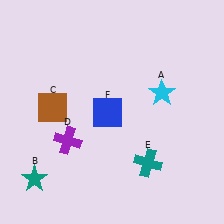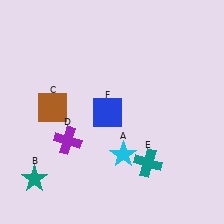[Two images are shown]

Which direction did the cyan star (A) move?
The cyan star (A) moved down.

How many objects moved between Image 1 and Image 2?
1 object moved between the two images.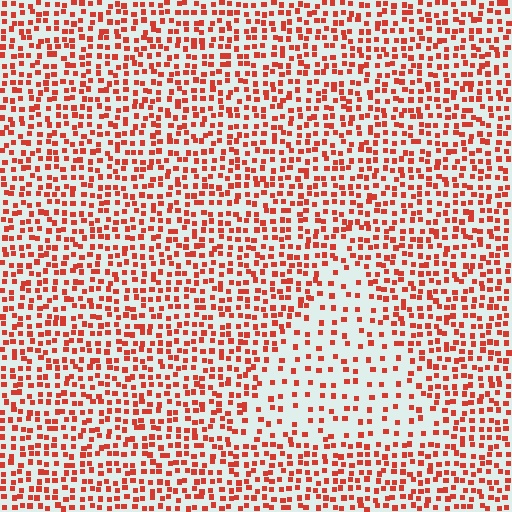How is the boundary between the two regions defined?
The boundary is defined by a change in element density (approximately 2.1x ratio). All elements are the same color, size, and shape.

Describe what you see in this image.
The image contains small red elements arranged at two different densities. A triangle-shaped region is visible where the elements are less densely packed than the surrounding area.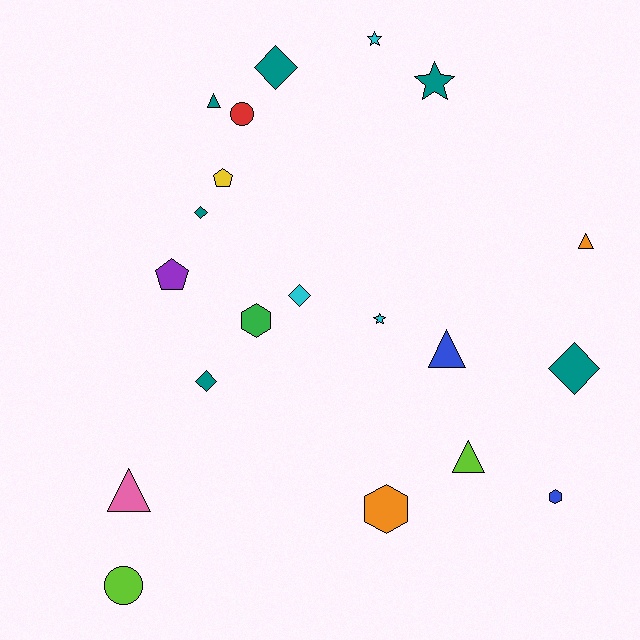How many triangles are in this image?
There are 5 triangles.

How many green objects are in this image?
There is 1 green object.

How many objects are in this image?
There are 20 objects.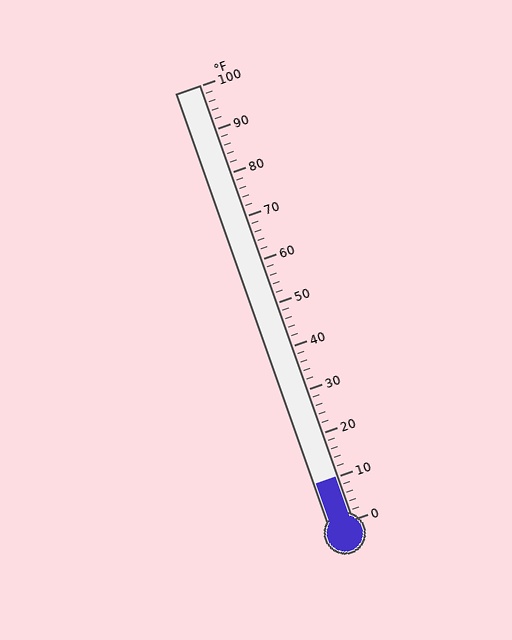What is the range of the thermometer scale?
The thermometer scale ranges from 0°F to 100°F.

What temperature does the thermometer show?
The thermometer shows approximately 10°F.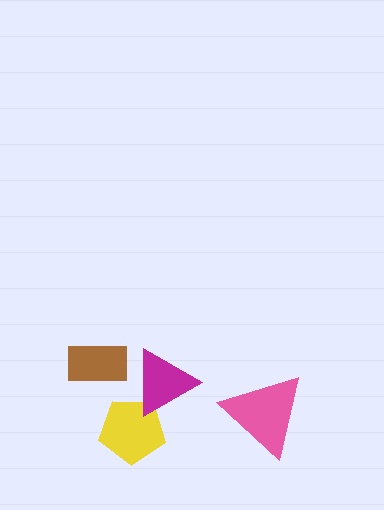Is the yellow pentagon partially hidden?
Yes, it is partially covered by another shape.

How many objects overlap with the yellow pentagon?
1 object overlaps with the yellow pentagon.